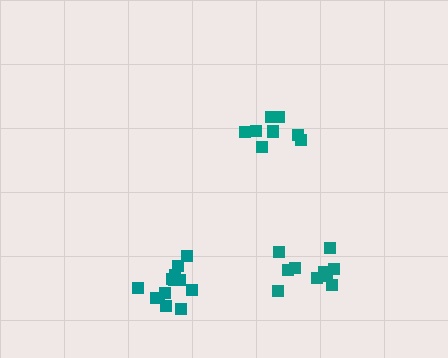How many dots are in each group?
Group 1: 9 dots, Group 2: 13 dots, Group 3: 10 dots (32 total).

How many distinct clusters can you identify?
There are 3 distinct clusters.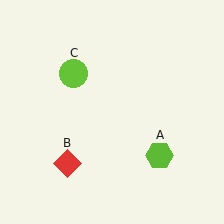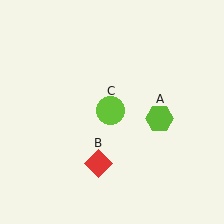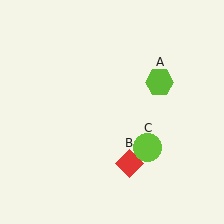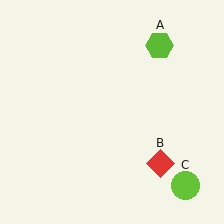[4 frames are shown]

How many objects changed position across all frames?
3 objects changed position: lime hexagon (object A), red diamond (object B), lime circle (object C).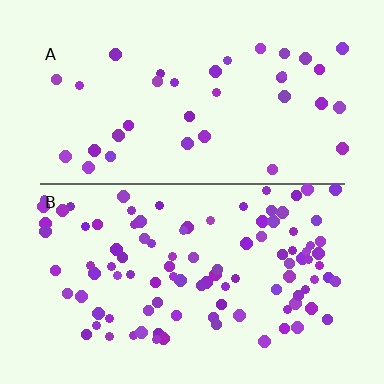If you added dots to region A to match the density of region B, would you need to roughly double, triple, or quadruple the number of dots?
Approximately triple.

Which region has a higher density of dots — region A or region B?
B (the bottom).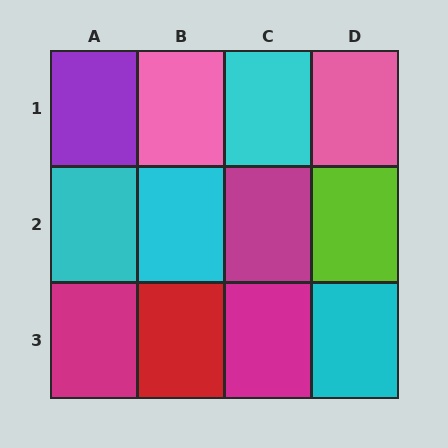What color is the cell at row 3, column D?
Cyan.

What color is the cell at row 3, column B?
Red.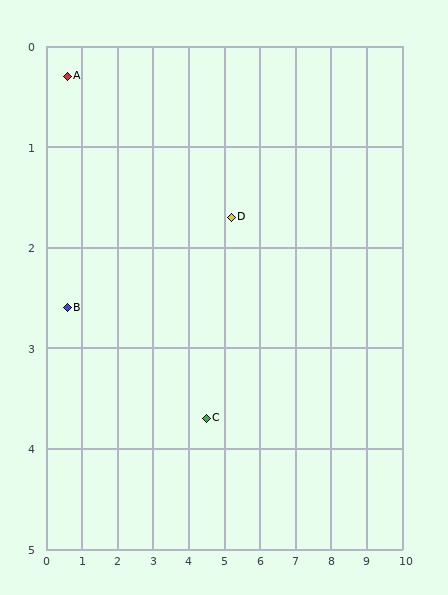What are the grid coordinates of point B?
Point B is at approximately (0.6, 2.6).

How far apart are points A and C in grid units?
Points A and C are about 5.2 grid units apart.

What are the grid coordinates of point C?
Point C is at approximately (4.5, 3.7).